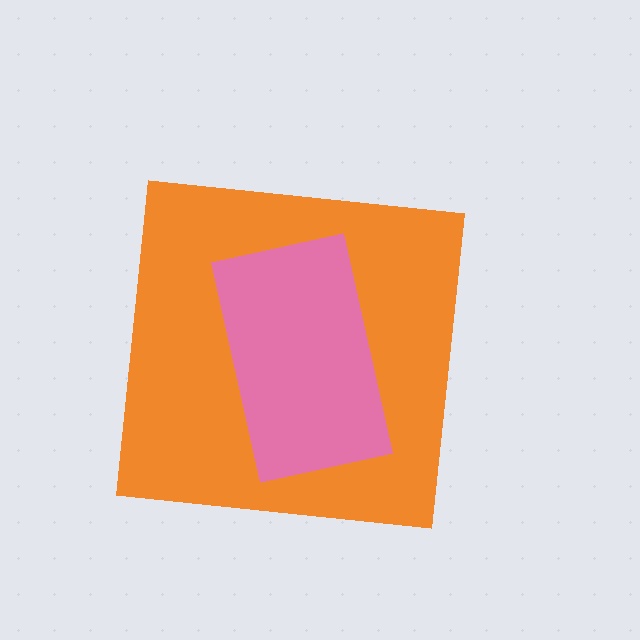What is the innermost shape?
The pink rectangle.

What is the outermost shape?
The orange square.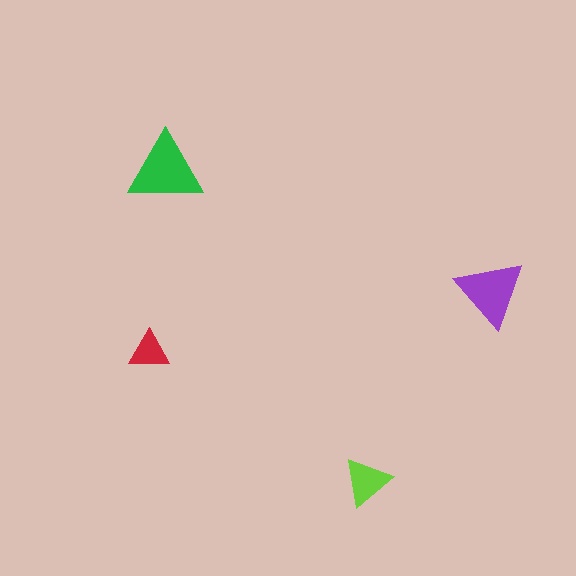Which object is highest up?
The green triangle is topmost.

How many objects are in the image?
There are 4 objects in the image.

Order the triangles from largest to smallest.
the green one, the purple one, the lime one, the red one.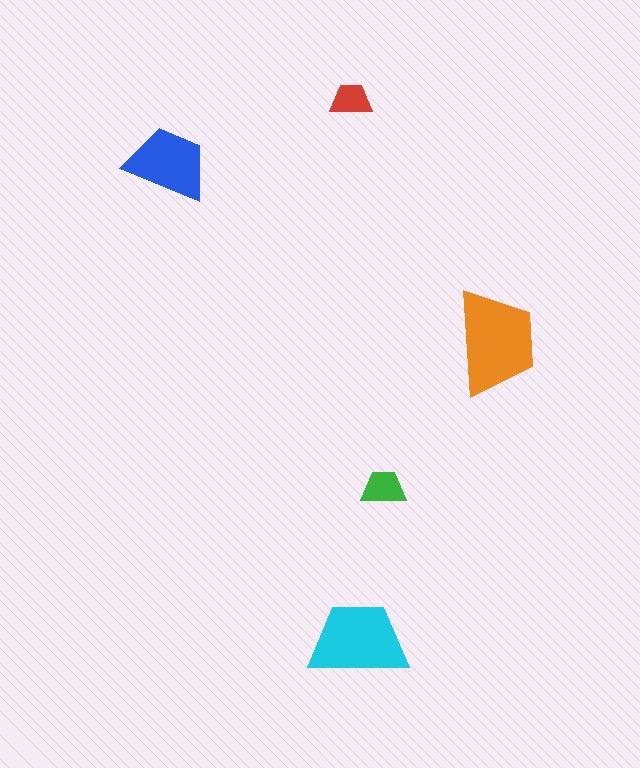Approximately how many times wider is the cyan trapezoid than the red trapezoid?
About 2.5 times wider.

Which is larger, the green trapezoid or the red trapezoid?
The green one.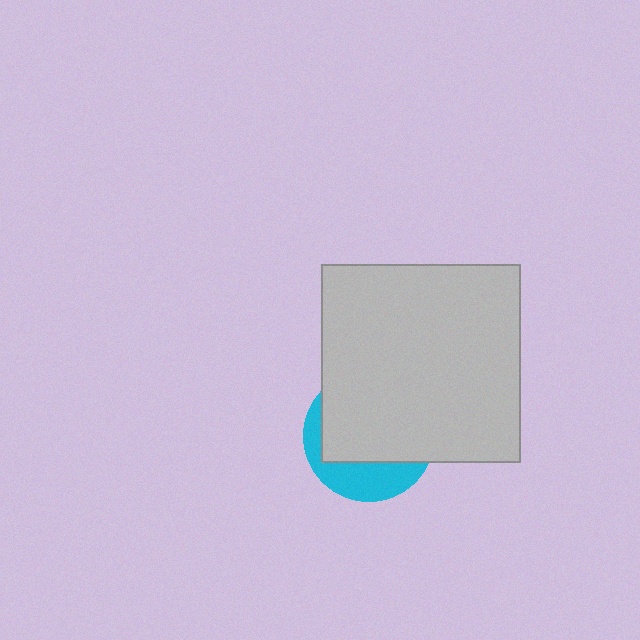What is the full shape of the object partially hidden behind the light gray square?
The partially hidden object is a cyan circle.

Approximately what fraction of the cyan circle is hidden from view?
Roughly 68% of the cyan circle is hidden behind the light gray square.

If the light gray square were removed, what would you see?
You would see the complete cyan circle.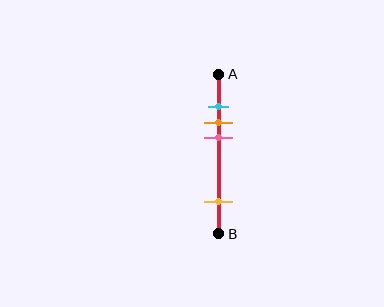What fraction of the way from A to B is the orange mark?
The orange mark is approximately 30% (0.3) of the way from A to B.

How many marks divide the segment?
There are 4 marks dividing the segment.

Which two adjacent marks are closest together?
The cyan and orange marks are the closest adjacent pair.